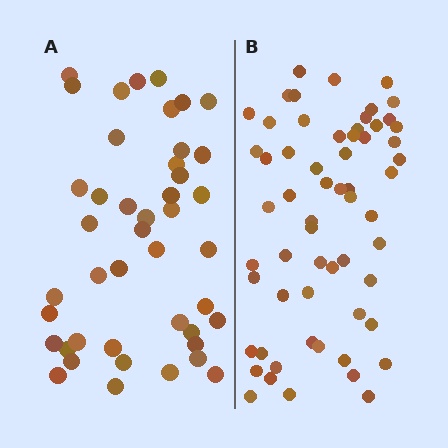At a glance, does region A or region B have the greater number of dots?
Region B (the right region) has more dots.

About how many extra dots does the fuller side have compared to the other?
Region B has approximately 15 more dots than region A.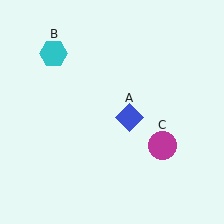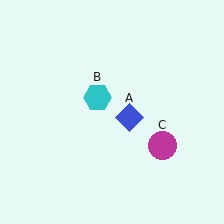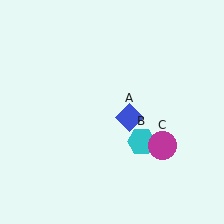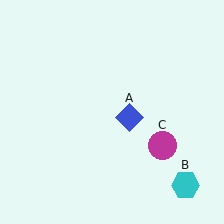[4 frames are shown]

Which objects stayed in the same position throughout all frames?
Blue diamond (object A) and magenta circle (object C) remained stationary.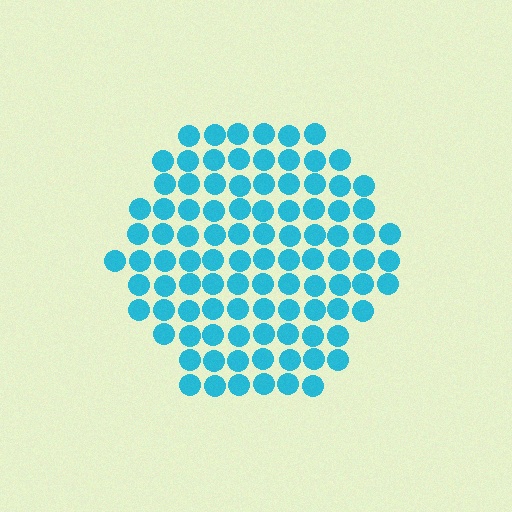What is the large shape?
The large shape is a hexagon.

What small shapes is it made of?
It is made of small circles.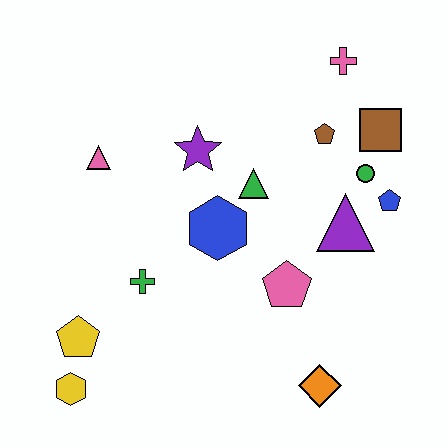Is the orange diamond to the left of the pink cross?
Yes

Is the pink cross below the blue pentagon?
No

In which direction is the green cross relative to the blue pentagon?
The green cross is to the left of the blue pentagon.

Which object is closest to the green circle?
The blue pentagon is closest to the green circle.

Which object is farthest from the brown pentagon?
The yellow hexagon is farthest from the brown pentagon.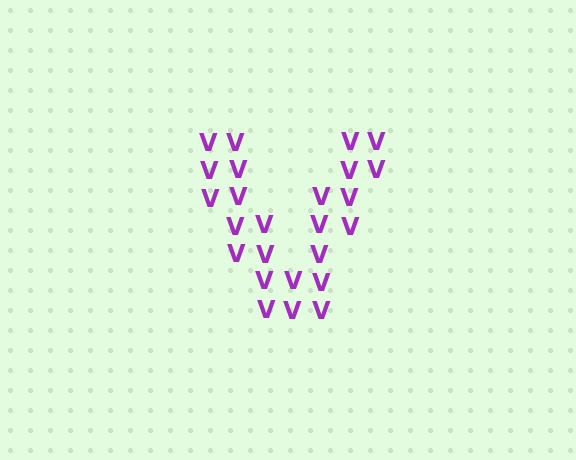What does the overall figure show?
The overall figure shows the letter V.